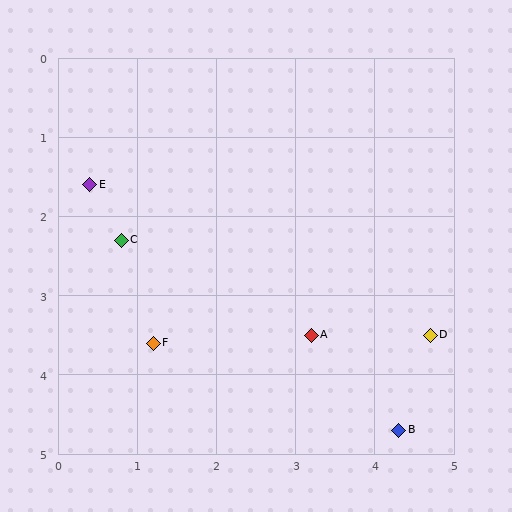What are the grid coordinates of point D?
Point D is at approximately (4.7, 3.5).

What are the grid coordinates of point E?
Point E is at approximately (0.4, 1.6).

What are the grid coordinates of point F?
Point F is at approximately (1.2, 3.6).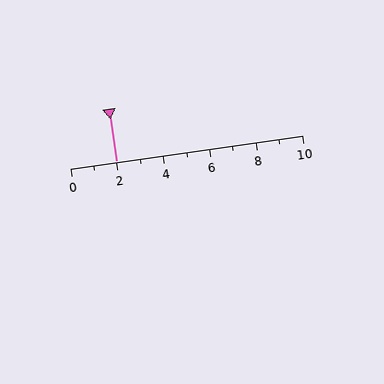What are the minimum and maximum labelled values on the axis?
The axis runs from 0 to 10.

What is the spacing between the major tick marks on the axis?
The major ticks are spaced 2 apart.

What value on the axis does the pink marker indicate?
The marker indicates approximately 2.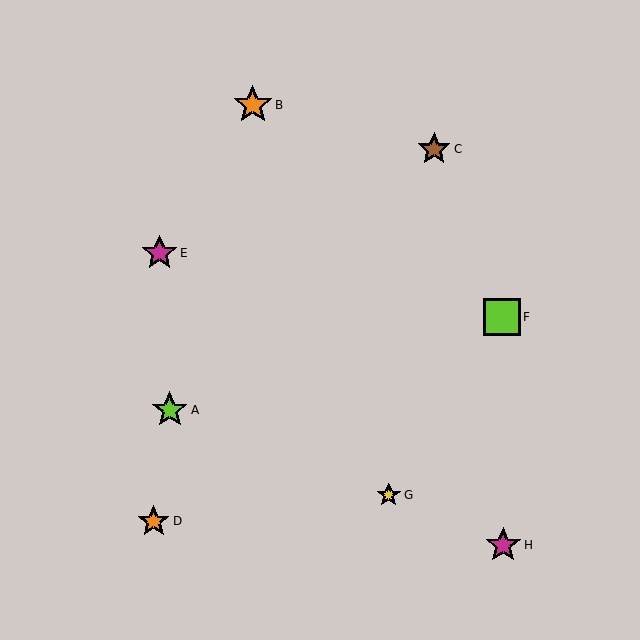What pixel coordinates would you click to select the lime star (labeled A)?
Click at (170, 410) to select the lime star A.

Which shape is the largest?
The orange star (labeled B) is the largest.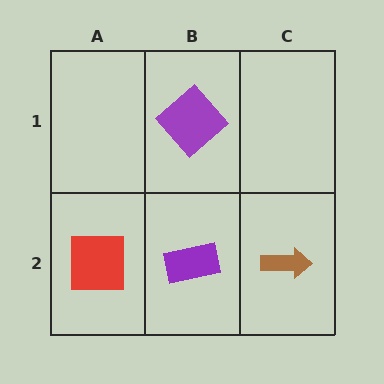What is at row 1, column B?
A purple diamond.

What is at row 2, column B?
A purple rectangle.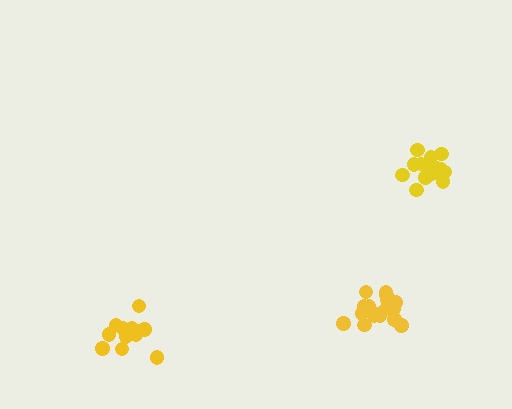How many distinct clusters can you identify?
There are 3 distinct clusters.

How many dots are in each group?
Group 1: 17 dots, Group 2: 17 dots, Group 3: 14 dots (48 total).